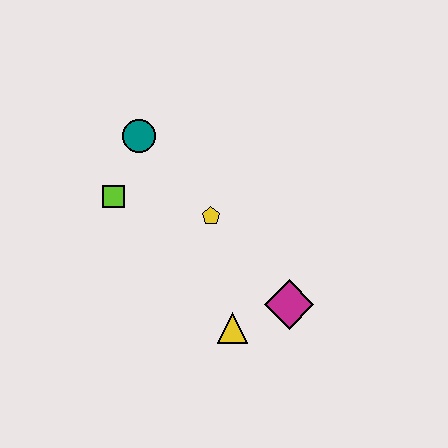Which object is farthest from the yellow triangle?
The teal circle is farthest from the yellow triangle.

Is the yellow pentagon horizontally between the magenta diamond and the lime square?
Yes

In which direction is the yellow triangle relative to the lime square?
The yellow triangle is below the lime square.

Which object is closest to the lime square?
The teal circle is closest to the lime square.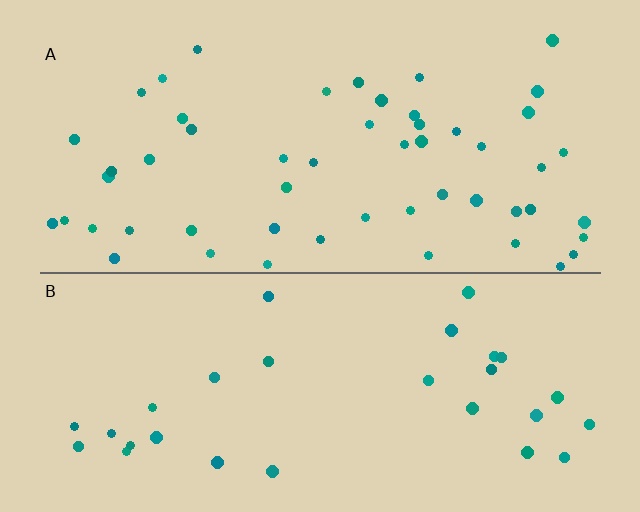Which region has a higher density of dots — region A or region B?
A (the top).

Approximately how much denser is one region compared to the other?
Approximately 1.8× — region A over region B.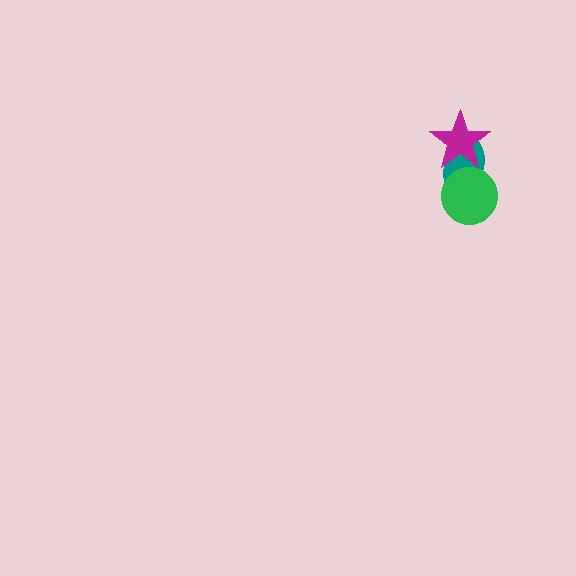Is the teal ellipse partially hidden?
Yes, it is partially covered by another shape.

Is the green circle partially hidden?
No, no other shape covers it.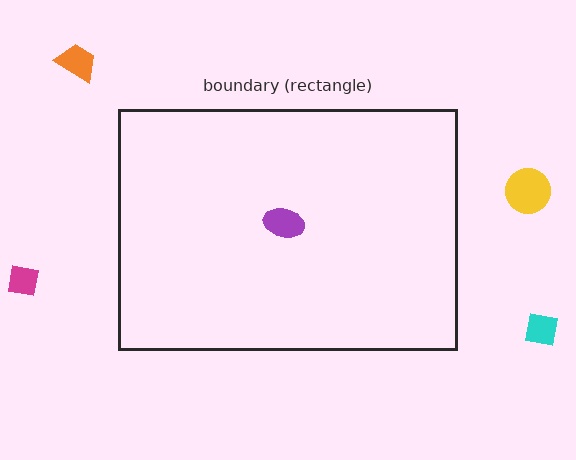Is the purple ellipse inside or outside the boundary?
Inside.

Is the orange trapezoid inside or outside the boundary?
Outside.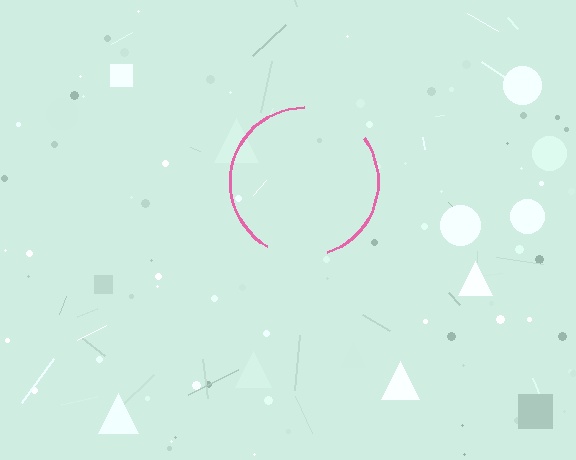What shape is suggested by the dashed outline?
The dashed outline suggests a circle.